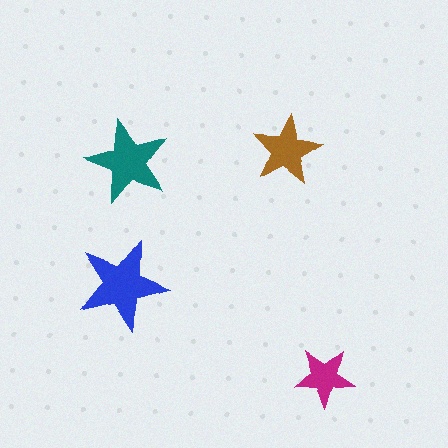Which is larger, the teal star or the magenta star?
The teal one.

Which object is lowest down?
The magenta star is bottommost.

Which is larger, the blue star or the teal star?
The blue one.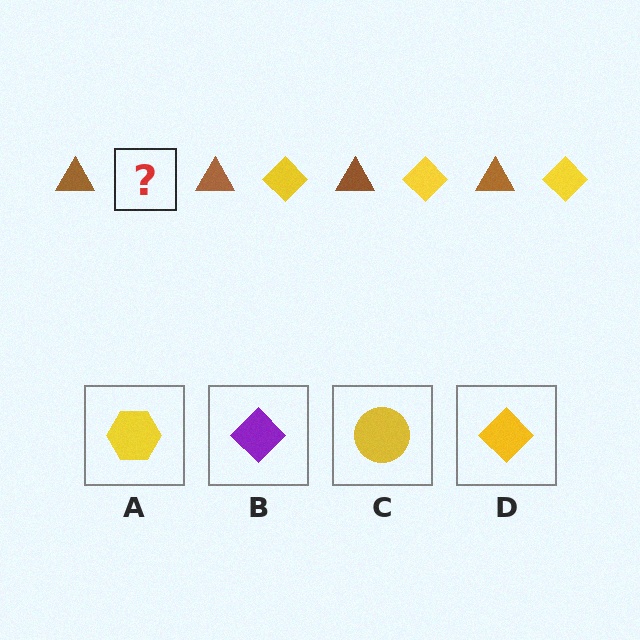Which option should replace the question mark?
Option D.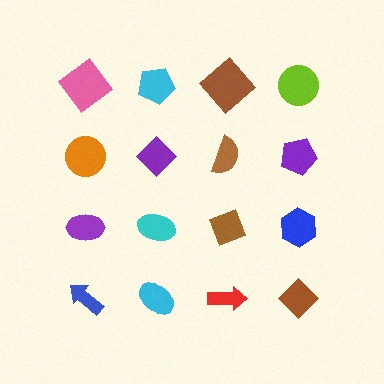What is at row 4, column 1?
A blue arrow.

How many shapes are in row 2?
4 shapes.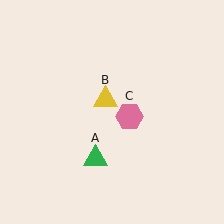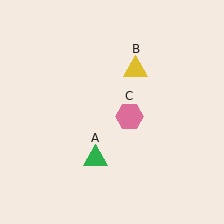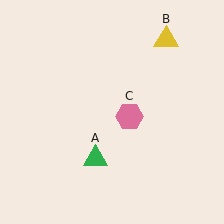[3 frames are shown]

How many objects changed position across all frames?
1 object changed position: yellow triangle (object B).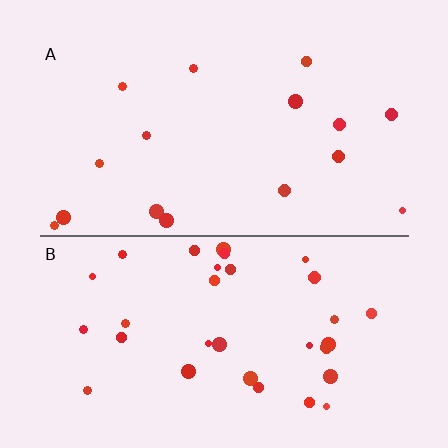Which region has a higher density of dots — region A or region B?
B (the bottom).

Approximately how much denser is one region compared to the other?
Approximately 2.0× — region B over region A.